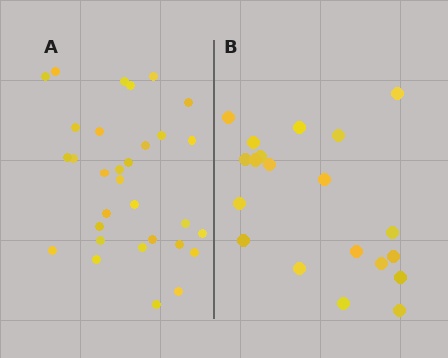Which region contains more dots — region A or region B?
Region A (the left region) has more dots.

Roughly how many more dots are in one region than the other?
Region A has roughly 12 or so more dots than region B.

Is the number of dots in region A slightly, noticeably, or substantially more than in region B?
Region A has substantially more. The ratio is roughly 1.6 to 1.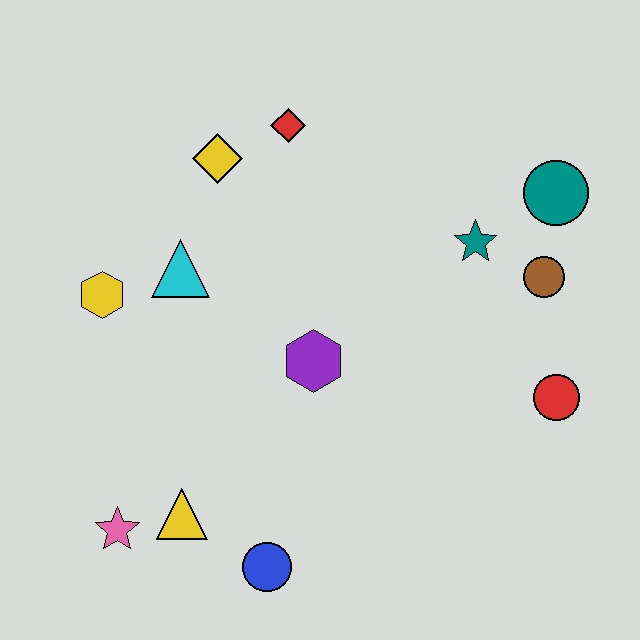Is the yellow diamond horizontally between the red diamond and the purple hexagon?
No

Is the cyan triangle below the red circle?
No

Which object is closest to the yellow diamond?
The red diamond is closest to the yellow diamond.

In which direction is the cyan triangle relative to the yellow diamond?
The cyan triangle is below the yellow diamond.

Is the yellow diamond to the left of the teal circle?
Yes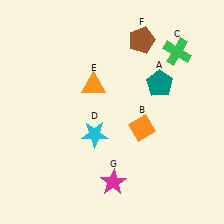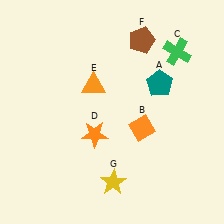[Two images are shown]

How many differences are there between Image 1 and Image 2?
There are 2 differences between the two images.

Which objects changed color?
D changed from cyan to orange. G changed from magenta to yellow.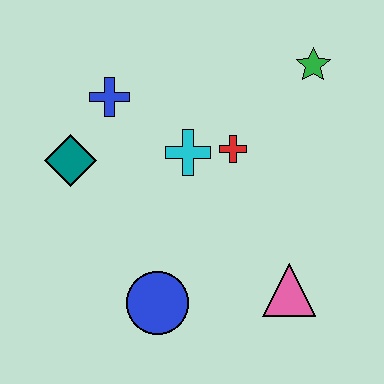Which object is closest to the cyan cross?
The red cross is closest to the cyan cross.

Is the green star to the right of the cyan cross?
Yes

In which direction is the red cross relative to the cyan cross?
The red cross is to the right of the cyan cross.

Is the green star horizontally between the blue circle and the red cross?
No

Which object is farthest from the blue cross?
The pink triangle is farthest from the blue cross.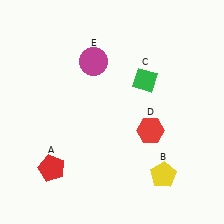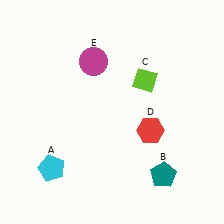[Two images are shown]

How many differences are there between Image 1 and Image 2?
There are 3 differences between the two images.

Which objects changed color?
A changed from red to cyan. B changed from yellow to teal. C changed from green to lime.